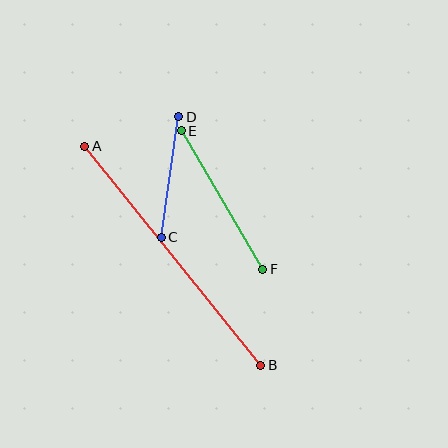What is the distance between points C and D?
The distance is approximately 122 pixels.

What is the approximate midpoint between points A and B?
The midpoint is at approximately (173, 256) pixels.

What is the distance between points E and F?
The distance is approximately 161 pixels.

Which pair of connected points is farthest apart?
Points A and B are farthest apart.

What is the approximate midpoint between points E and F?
The midpoint is at approximately (222, 200) pixels.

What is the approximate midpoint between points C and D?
The midpoint is at approximately (170, 177) pixels.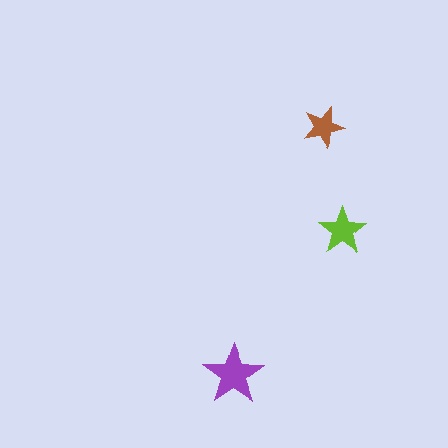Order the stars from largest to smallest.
the purple one, the lime one, the brown one.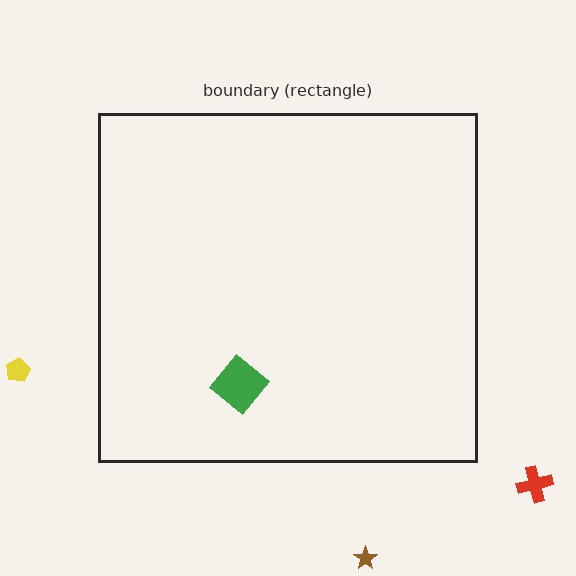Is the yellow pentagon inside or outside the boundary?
Outside.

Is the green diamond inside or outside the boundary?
Inside.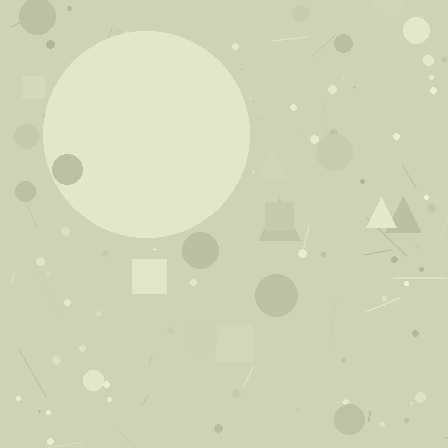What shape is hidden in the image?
A circle is hidden in the image.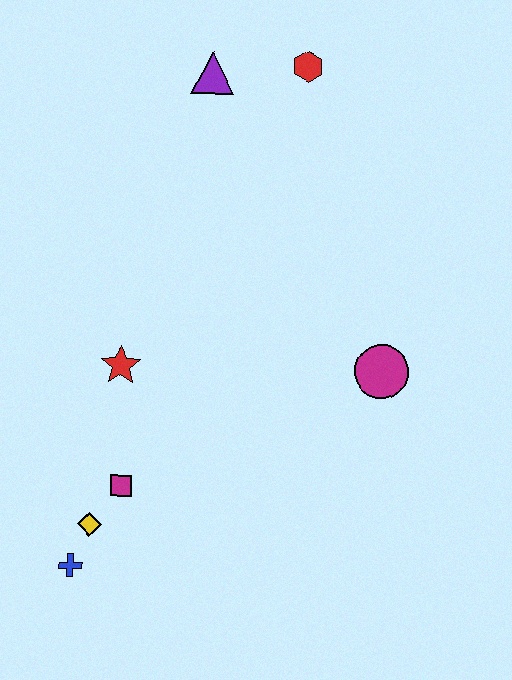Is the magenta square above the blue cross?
Yes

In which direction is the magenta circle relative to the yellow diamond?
The magenta circle is to the right of the yellow diamond.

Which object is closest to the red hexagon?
The purple triangle is closest to the red hexagon.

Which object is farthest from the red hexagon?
The blue cross is farthest from the red hexagon.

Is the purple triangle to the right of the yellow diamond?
Yes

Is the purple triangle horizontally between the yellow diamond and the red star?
No